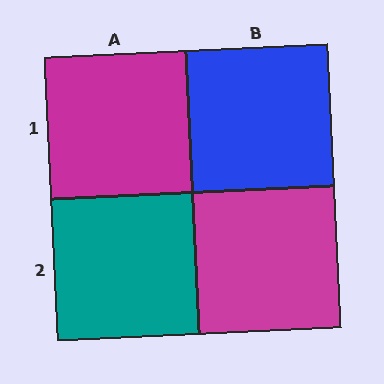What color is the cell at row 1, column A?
Magenta.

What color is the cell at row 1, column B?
Blue.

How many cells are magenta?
2 cells are magenta.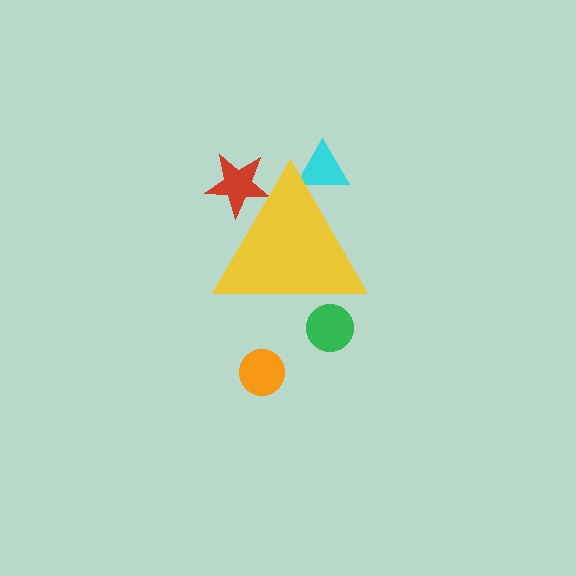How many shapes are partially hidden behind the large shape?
3 shapes are partially hidden.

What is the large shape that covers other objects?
A yellow triangle.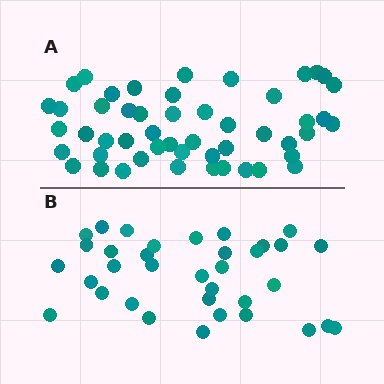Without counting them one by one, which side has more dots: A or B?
Region A (the top region) has more dots.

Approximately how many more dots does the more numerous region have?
Region A has approximately 15 more dots than region B.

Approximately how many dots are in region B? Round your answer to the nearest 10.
About 40 dots. (The exact count is 35, which rounds to 40.)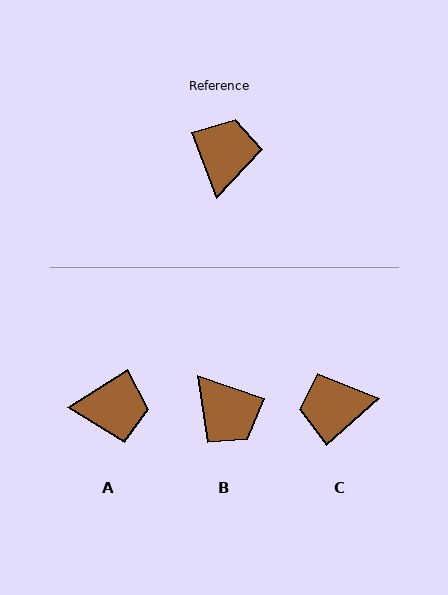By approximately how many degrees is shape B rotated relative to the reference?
Approximately 129 degrees clockwise.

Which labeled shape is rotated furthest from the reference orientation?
B, about 129 degrees away.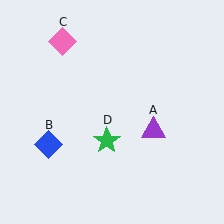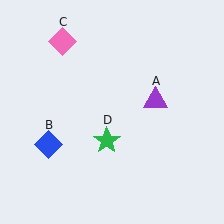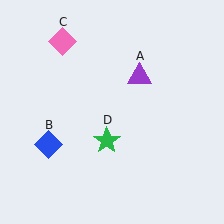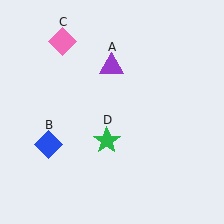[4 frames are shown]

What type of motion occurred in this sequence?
The purple triangle (object A) rotated counterclockwise around the center of the scene.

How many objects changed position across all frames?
1 object changed position: purple triangle (object A).